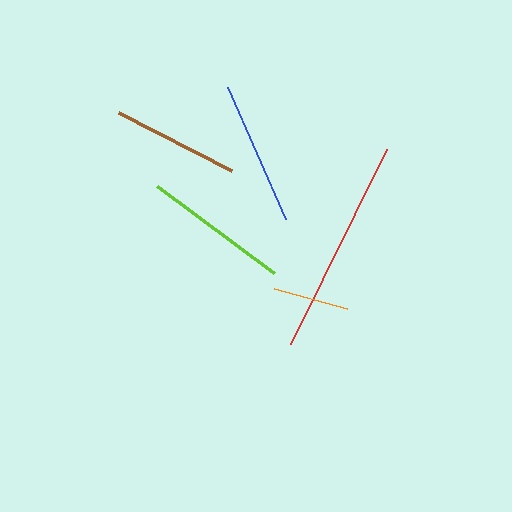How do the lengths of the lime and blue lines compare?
The lime and blue lines are approximately the same length.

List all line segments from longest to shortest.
From longest to shortest: red, lime, blue, brown, orange.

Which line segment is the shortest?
The orange line is the shortest at approximately 75 pixels.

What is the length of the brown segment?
The brown segment is approximately 128 pixels long.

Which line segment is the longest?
The red line is the longest at approximately 218 pixels.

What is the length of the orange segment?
The orange segment is approximately 75 pixels long.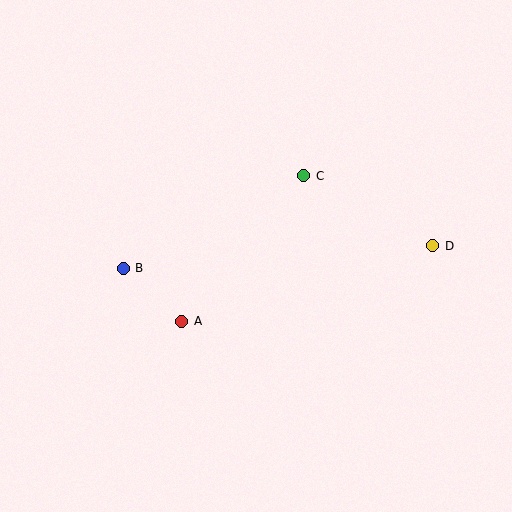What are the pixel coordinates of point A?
Point A is at (182, 321).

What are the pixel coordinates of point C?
Point C is at (304, 176).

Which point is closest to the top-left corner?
Point B is closest to the top-left corner.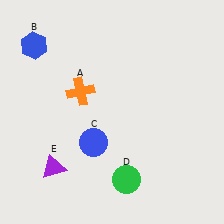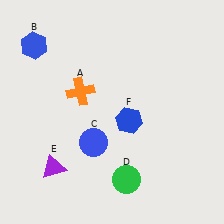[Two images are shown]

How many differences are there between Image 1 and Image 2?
There is 1 difference between the two images.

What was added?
A blue hexagon (F) was added in Image 2.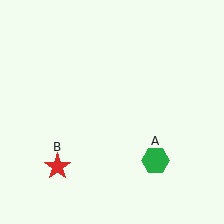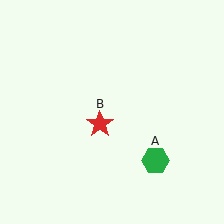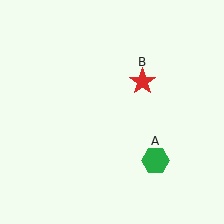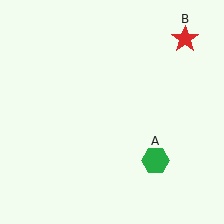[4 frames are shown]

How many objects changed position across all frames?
1 object changed position: red star (object B).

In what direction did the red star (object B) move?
The red star (object B) moved up and to the right.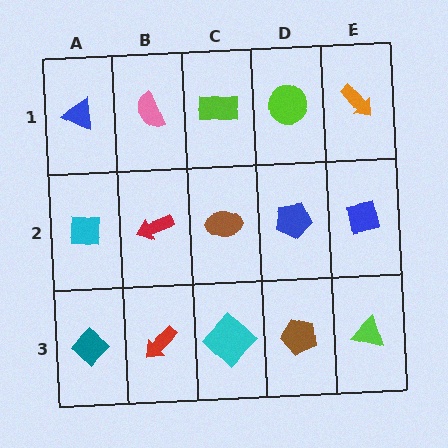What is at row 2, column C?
A brown ellipse.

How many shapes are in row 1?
5 shapes.